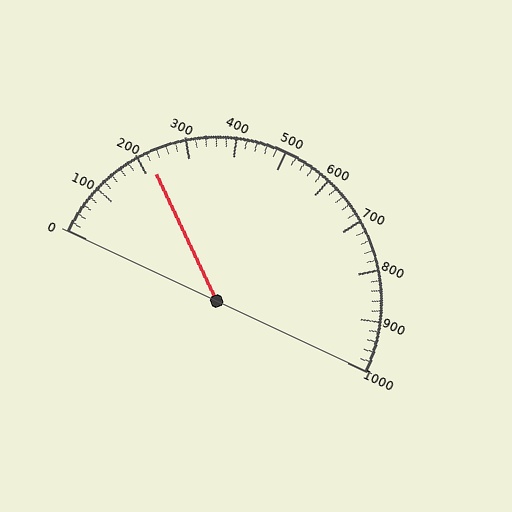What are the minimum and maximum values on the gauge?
The gauge ranges from 0 to 1000.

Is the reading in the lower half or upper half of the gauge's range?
The reading is in the lower half of the range (0 to 1000).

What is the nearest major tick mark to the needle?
The nearest major tick mark is 200.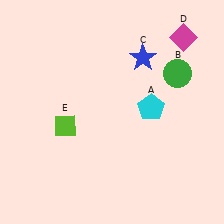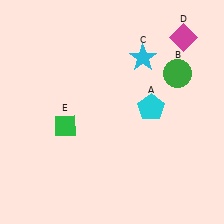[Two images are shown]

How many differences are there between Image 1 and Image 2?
There are 2 differences between the two images.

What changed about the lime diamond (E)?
In Image 1, E is lime. In Image 2, it changed to green.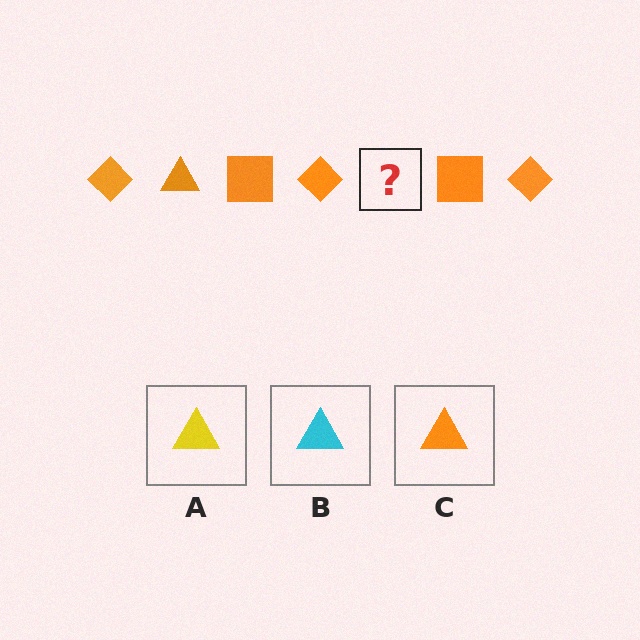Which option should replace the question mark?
Option C.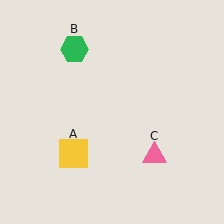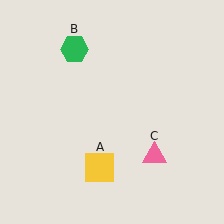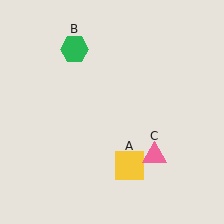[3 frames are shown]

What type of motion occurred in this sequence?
The yellow square (object A) rotated counterclockwise around the center of the scene.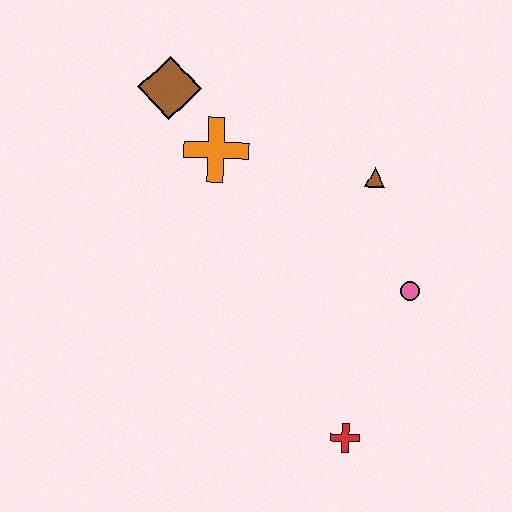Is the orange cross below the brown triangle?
No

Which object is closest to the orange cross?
The brown diamond is closest to the orange cross.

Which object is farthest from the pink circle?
The brown diamond is farthest from the pink circle.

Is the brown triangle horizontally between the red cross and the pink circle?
Yes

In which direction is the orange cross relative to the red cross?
The orange cross is above the red cross.